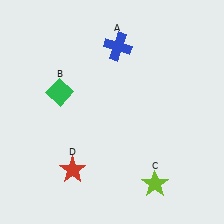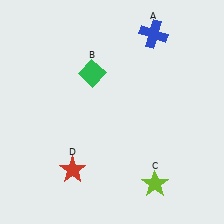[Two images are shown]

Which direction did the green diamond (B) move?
The green diamond (B) moved right.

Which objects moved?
The objects that moved are: the blue cross (A), the green diamond (B).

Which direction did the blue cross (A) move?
The blue cross (A) moved right.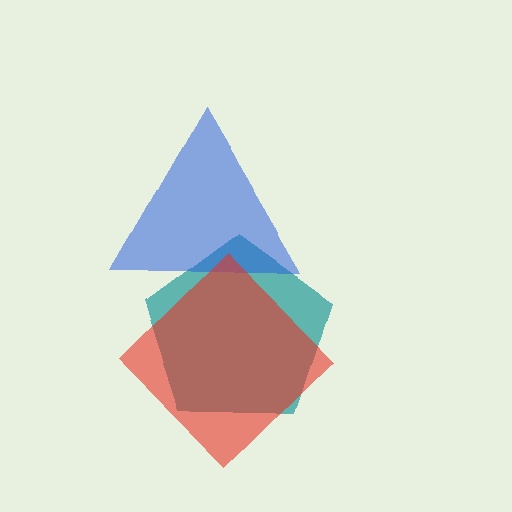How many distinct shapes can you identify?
There are 3 distinct shapes: a teal pentagon, a blue triangle, a red diamond.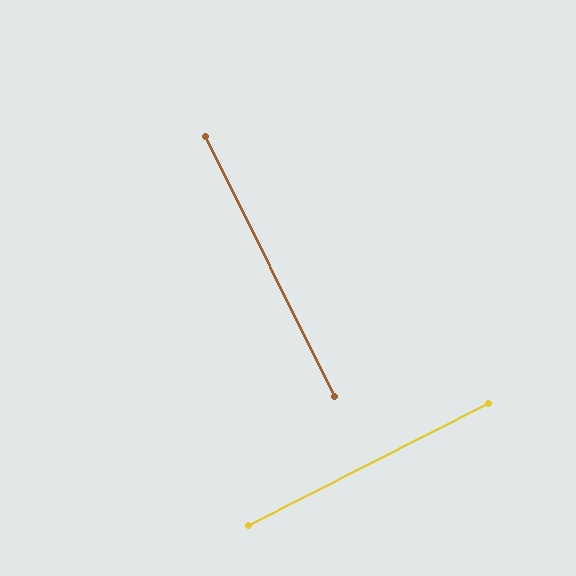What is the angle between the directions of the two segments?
Approximately 90 degrees.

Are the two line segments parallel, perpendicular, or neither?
Perpendicular — they meet at approximately 90°.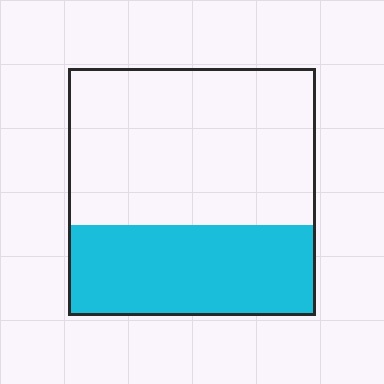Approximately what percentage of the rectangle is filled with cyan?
Approximately 35%.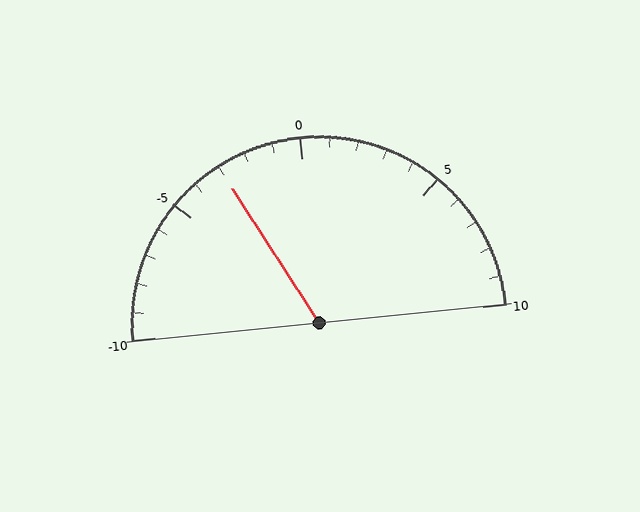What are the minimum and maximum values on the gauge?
The gauge ranges from -10 to 10.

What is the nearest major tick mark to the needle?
The nearest major tick mark is -5.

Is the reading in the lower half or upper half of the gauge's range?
The reading is in the lower half of the range (-10 to 10).